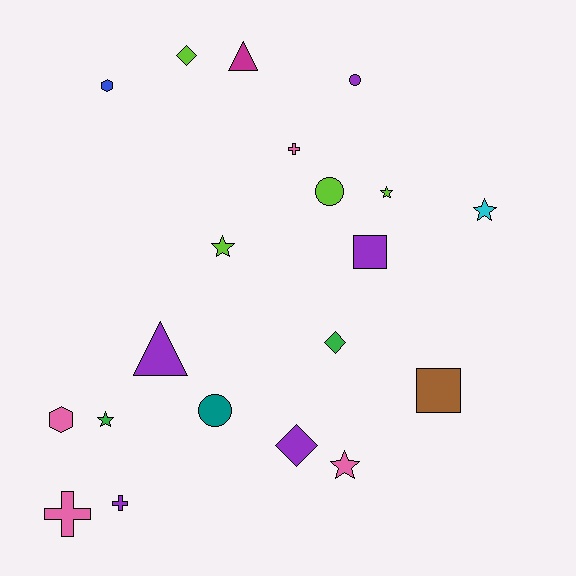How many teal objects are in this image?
There is 1 teal object.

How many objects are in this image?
There are 20 objects.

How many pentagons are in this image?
There are no pentagons.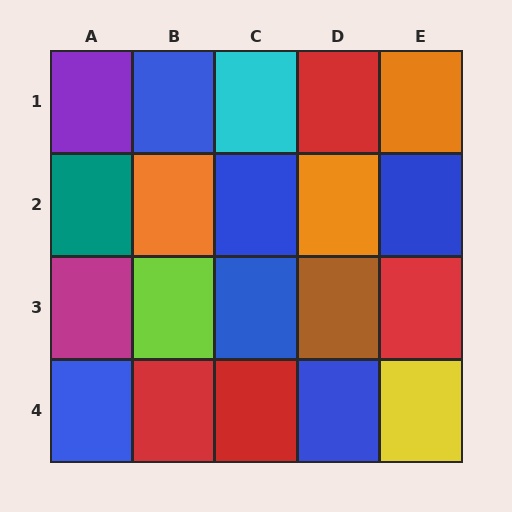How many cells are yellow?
1 cell is yellow.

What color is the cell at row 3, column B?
Lime.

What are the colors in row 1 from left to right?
Purple, blue, cyan, red, orange.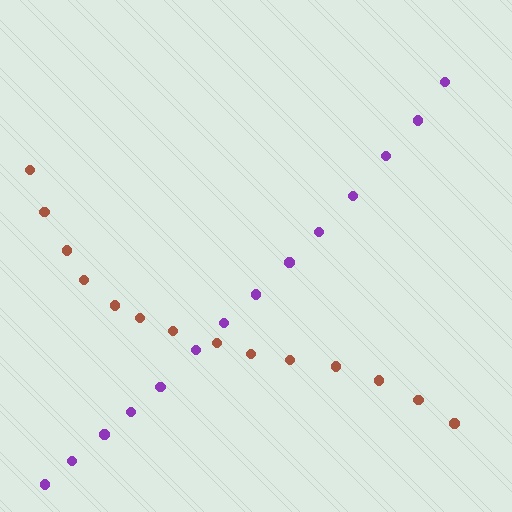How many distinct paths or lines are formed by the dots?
There are 2 distinct paths.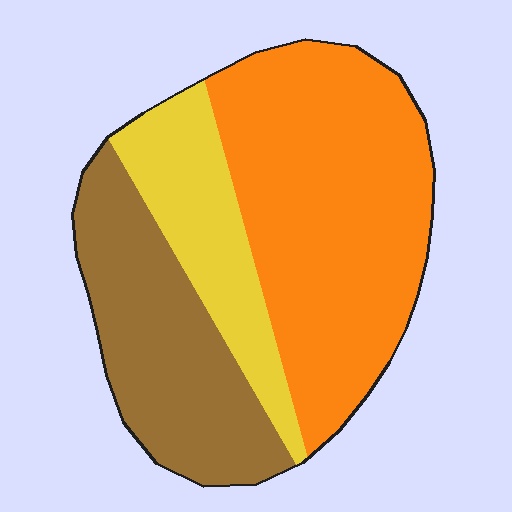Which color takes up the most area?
Orange, at roughly 50%.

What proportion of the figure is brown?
Brown covers roughly 30% of the figure.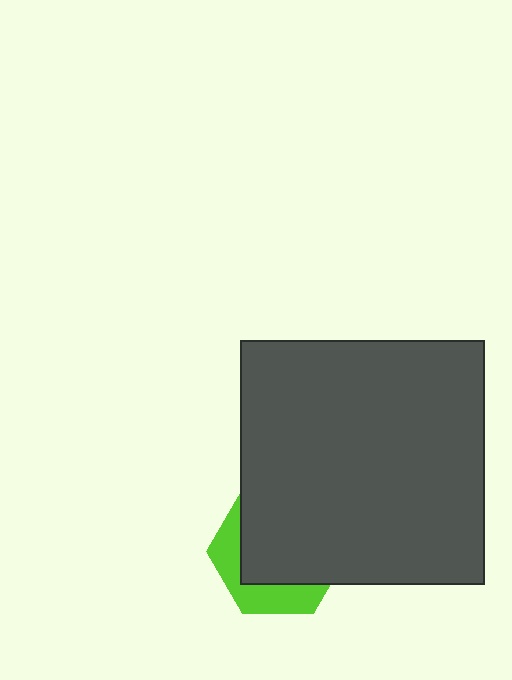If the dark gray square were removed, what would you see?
You would see the complete lime hexagon.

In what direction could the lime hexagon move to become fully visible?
The lime hexagon could move toward the lower-left. That would shift it out from behind the dark gray square entirely.